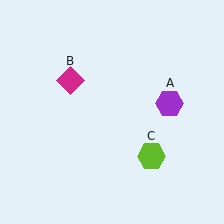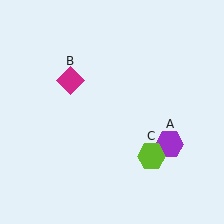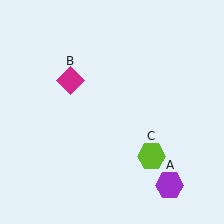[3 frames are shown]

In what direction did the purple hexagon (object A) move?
The purple hexagon (object A) moved down.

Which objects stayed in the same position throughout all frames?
Magenta diamond (object B) and lime hexagon (object C) remained stationary.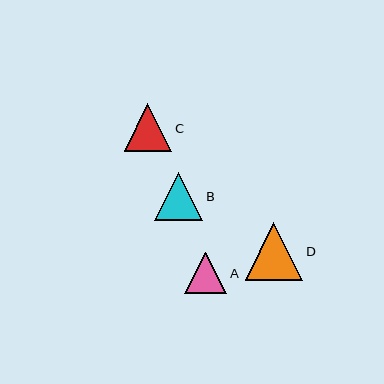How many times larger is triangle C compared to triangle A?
Triangle C is approximately 1.1 times the size of triangle A.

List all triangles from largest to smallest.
From largest to smallest: D, B, C, A.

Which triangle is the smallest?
Triangle A is the smallest with a size of approximately 42 pixels.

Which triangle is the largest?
Triangle D is the largest with a size of approximately 58 pixels.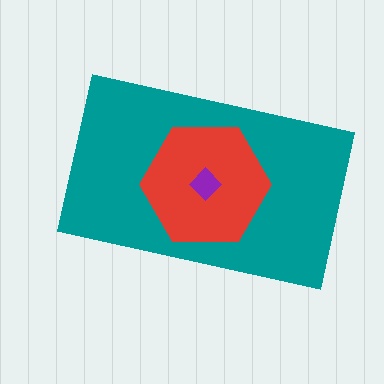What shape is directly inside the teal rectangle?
The red hexagon.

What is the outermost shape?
The teal rectangle.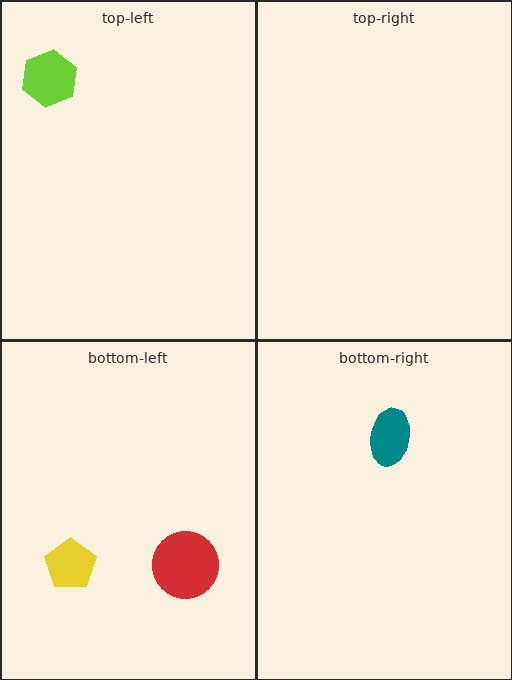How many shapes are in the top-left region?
1.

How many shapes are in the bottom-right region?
1.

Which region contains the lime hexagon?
The top-left region.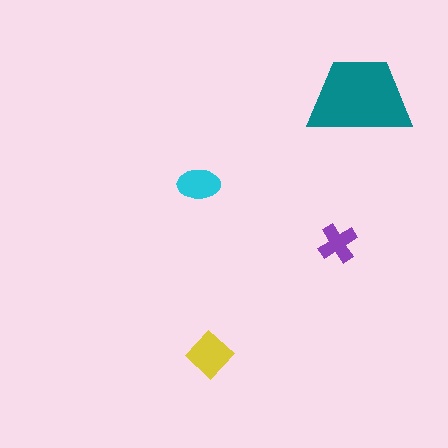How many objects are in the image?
There are 4 objects in the image.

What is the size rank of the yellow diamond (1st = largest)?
2nd.